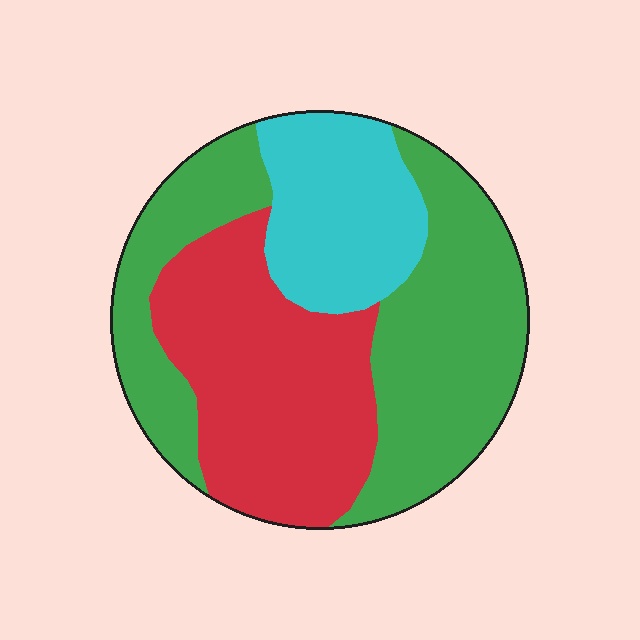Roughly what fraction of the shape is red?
Red covers 34% of the shape.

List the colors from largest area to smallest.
From largest to smallest: green, red, cyan.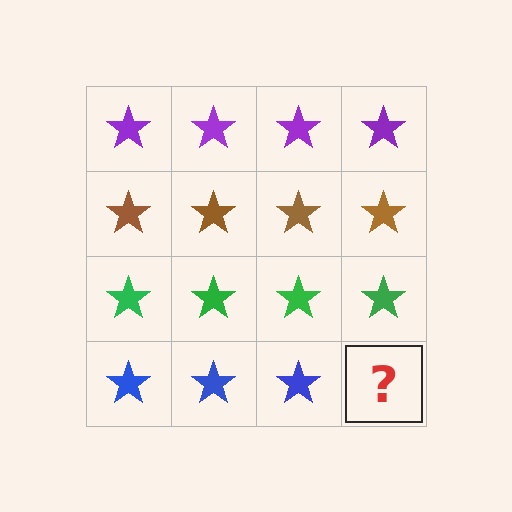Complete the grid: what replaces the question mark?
The question mark should be replaced with a blue star.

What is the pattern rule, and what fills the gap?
The rule is that each row has a consistent color. The gap should be filled with a blue star.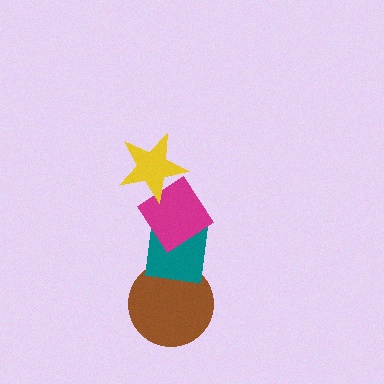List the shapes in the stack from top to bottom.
From top to bottom: the yellow star, the magenta diamond, the teal square, the brown circle.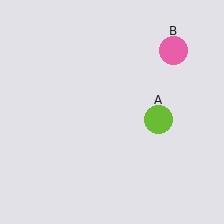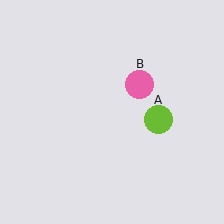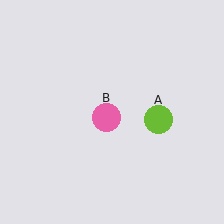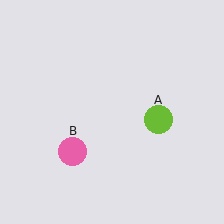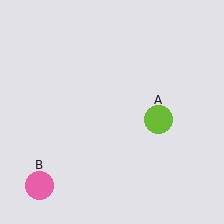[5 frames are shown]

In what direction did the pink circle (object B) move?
The pink circle (object B) moved down and to the left.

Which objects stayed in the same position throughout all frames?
Lime circle (object A) remained stationary.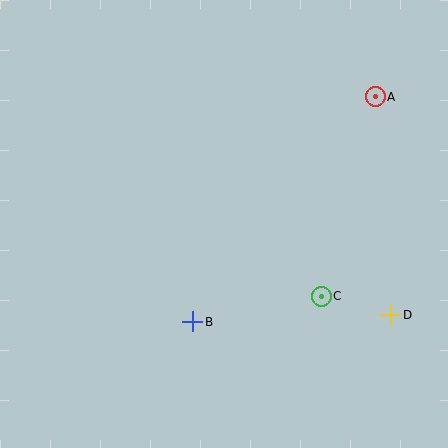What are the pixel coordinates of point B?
Point B is at (193, 322).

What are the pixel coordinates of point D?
Point D is at (391, 315).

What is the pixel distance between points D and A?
The distance between D and A is 219 pixels.